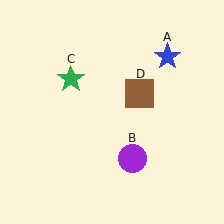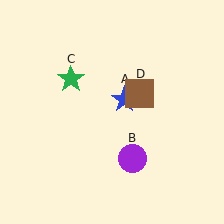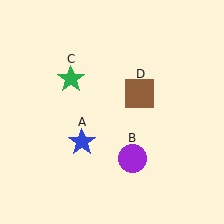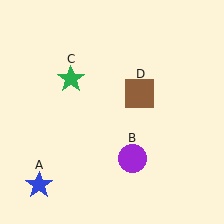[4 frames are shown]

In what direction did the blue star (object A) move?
The blue star (object A) moved down and to the left.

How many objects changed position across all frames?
1 object changed position: blue star (object A).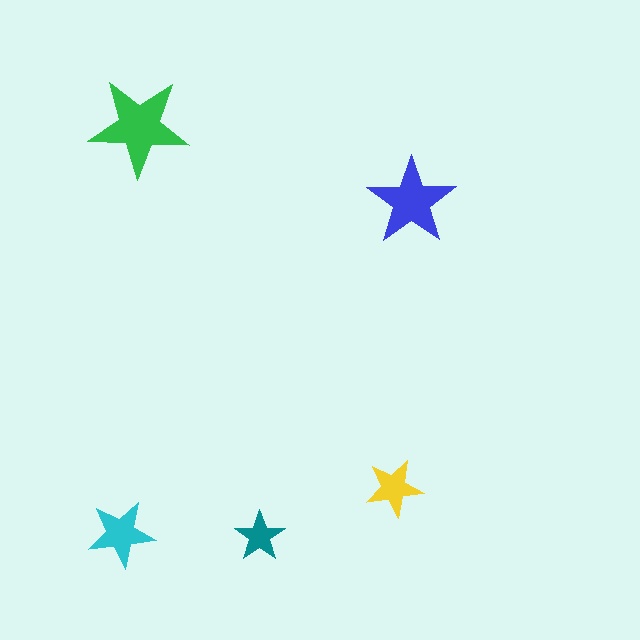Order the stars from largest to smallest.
the green one, the blue one, the cyan one, the yellow one, the teal one.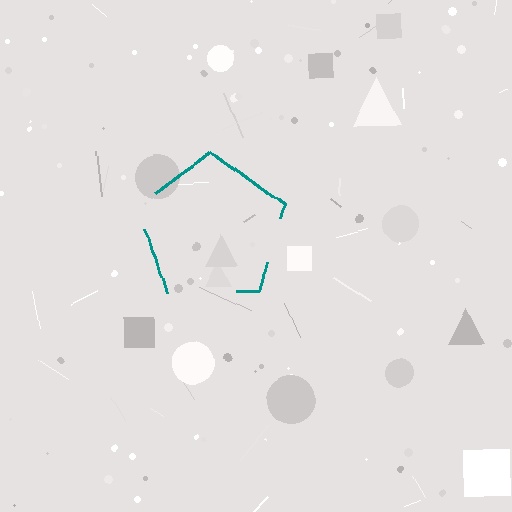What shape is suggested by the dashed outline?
The dashed outline suggests a pentagon.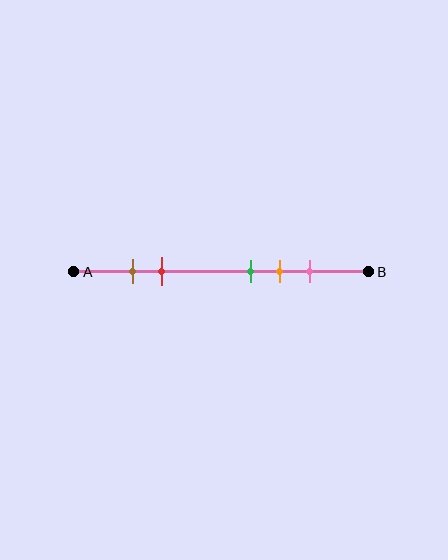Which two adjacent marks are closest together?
The brown and red marks are the closest adjacent pair.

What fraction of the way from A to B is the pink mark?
The pink mark is approximately 80% (0.8) of the way from A to B.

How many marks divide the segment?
There are 5 marks dividing the segment.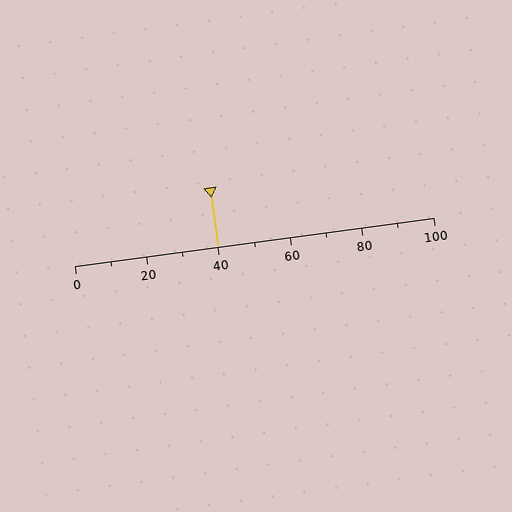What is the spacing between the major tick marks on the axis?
The major ticks are spaced 20 apart.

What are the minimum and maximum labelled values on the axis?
The axis runs from 0 to 100.